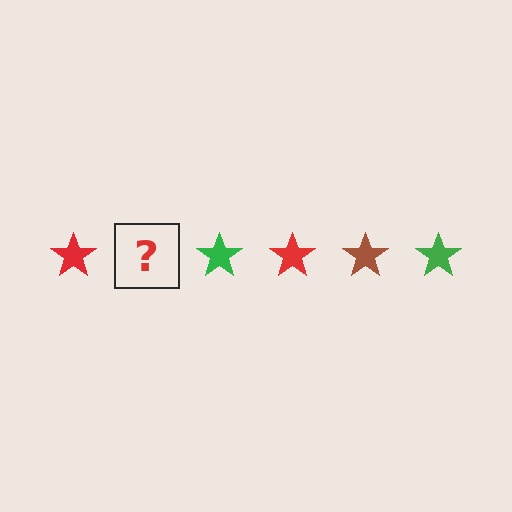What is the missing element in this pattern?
The missing element is a brown star.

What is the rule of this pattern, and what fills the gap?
The rule is that the pattern cycles through red, brown, green stars. The gap should be filled with a brown star.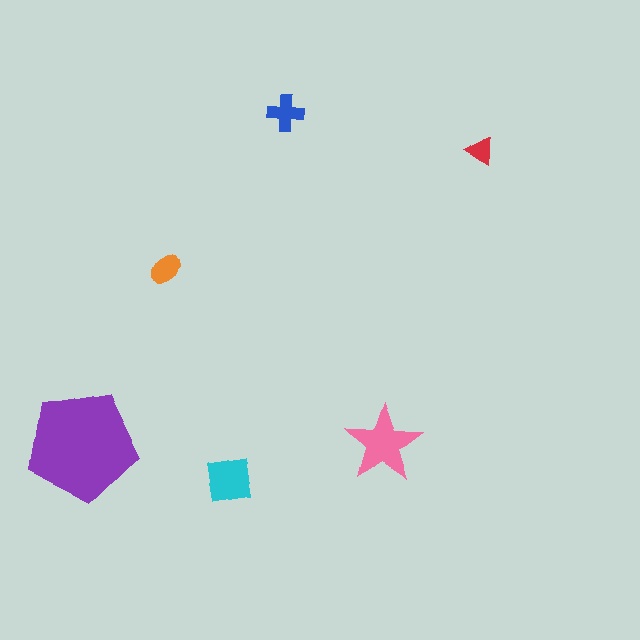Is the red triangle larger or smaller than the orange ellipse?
Smaller.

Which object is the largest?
The purple pentagon.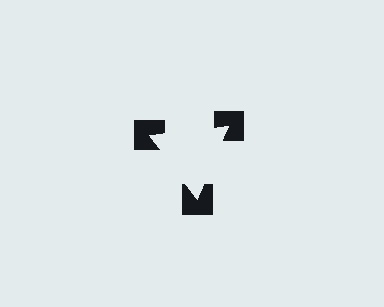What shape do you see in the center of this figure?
An illusory triangle — its edges are inferred from the aligned wedge cuts in the notched squares, not physically drawn.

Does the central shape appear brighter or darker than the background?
It typically appears slightly brighter than the background, even though no actual brightness change is drawn.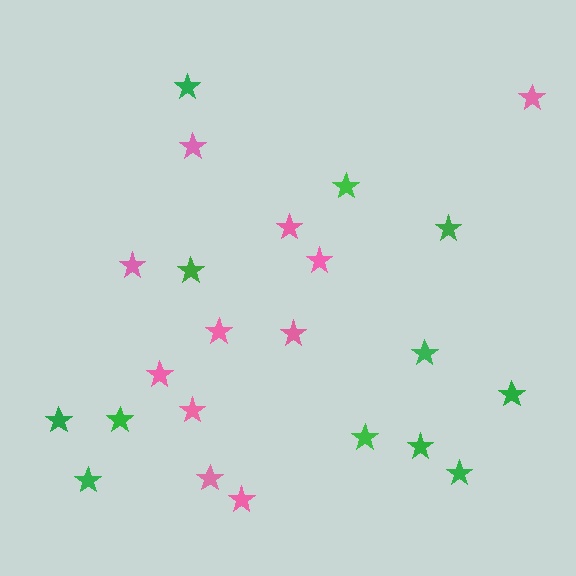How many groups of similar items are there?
There are 2 groups: one group of pink stars (11) and one group of green stars (12).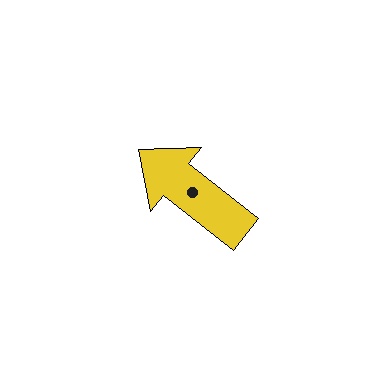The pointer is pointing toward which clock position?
Roughly 10 o'clock.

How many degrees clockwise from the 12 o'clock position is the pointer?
Approximately 308 degrees.